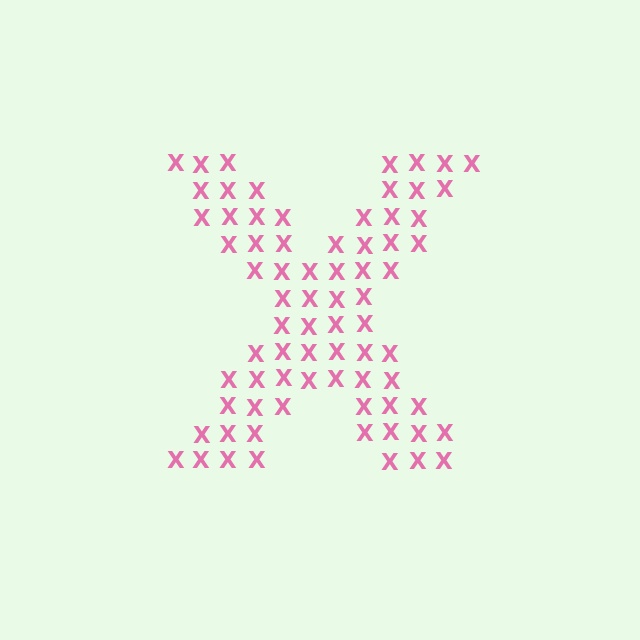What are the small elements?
The small elements are letter X's.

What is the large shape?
The large shape is the letter X.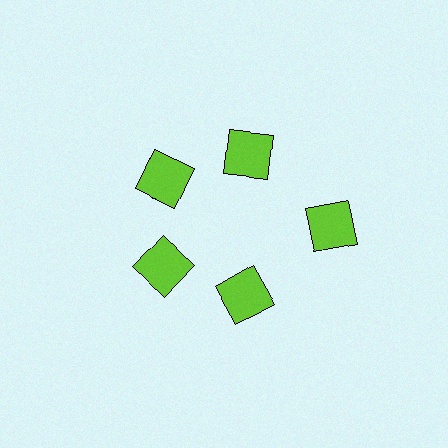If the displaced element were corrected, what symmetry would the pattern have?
It would have 5-fold rotational symmetry — the pattern would map onto itself every 72 degrees.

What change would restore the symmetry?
The symmetry would be restored by moving it inward, back onto the ring so that all 5 squares sit at equal angles and equal distance from the center.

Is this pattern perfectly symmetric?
No. The 5 lime squares are arranged in a ring, but one element near the 3 o'clock position is pushed outward from the center, breaking the 5-fold rotational symmetry.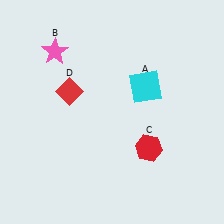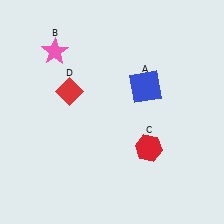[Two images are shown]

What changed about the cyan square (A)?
In Image 1, A is cyan. In Image 2, it changed to blue.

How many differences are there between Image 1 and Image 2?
There is 1 difference between the two images.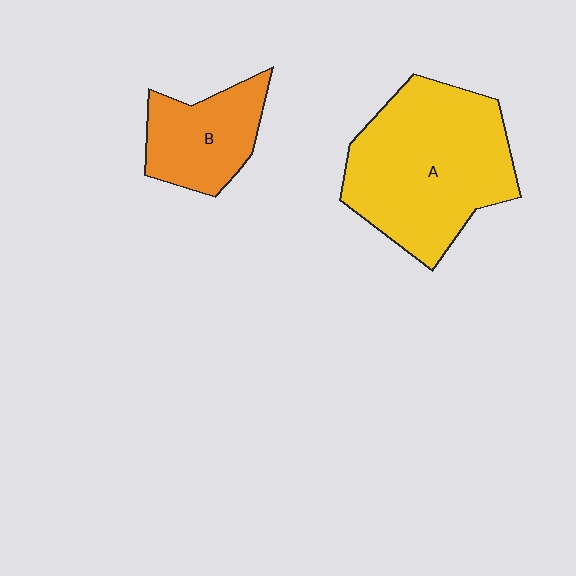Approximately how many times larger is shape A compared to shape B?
Approximately 2.1 times.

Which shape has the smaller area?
Shape B (orange).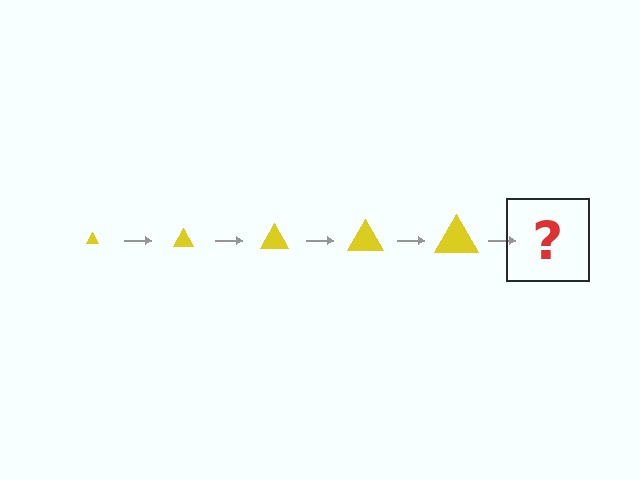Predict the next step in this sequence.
The next step is a yellow triangle, larger than the previous one.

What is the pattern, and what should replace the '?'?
The pattern is that the triangle gets progressively larger each step. The '?' should be a yellow triangle, larger than the previous one.